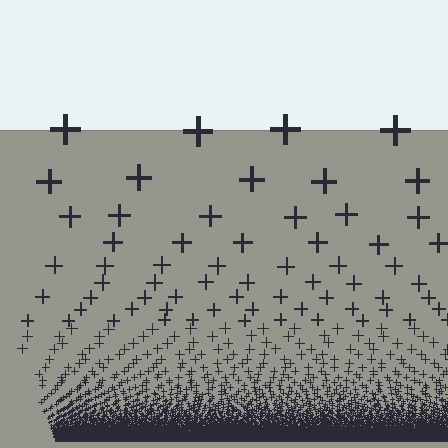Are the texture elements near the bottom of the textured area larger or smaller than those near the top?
Smaller. The gradient is inverted — elements near the bottom are smaller and denser.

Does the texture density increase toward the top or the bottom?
Density increases toward the bottom.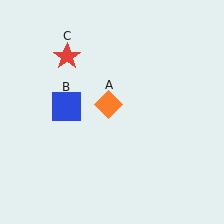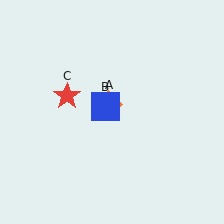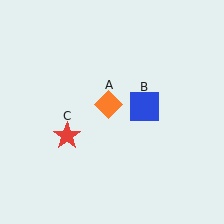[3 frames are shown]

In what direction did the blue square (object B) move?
The blue square (object B) moved right.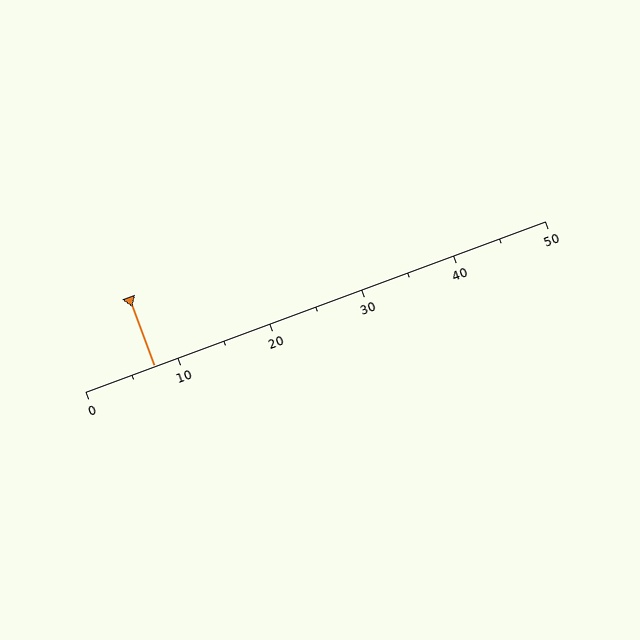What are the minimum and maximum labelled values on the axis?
The axis runs from 0 to 50.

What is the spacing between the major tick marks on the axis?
The major ticks are spaced 10 apart.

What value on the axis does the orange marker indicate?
The marker indicates approximately 7.5.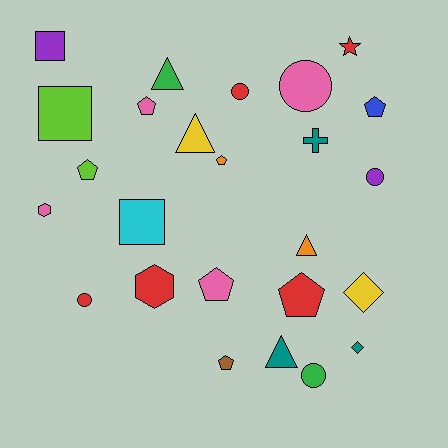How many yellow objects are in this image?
There are 2 yellow objects.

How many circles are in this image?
There are 5 circles.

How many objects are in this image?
There are 25 objects.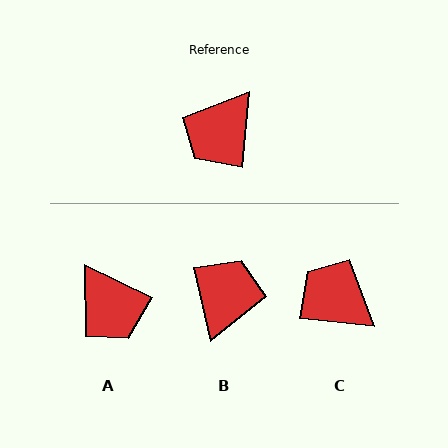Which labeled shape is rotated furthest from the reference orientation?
B, about 162 degrees away.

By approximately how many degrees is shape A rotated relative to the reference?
Approximately 70 degrees counter-clockwise.